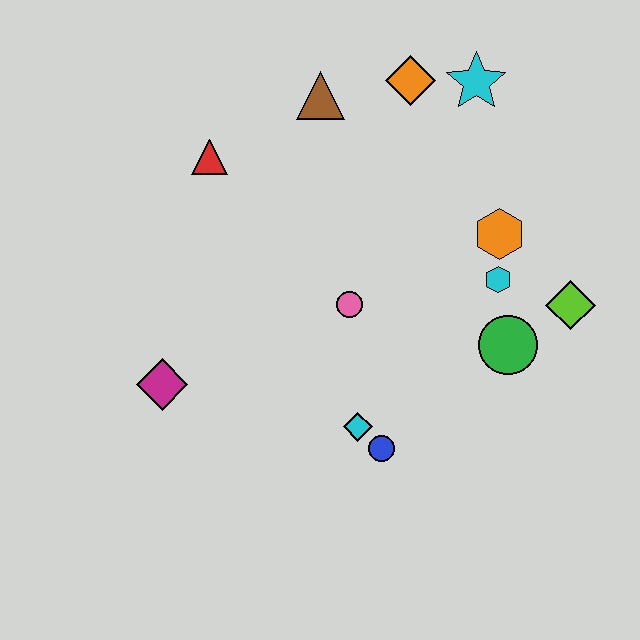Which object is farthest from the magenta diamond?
The cyan star is farthest from the magenta diamond.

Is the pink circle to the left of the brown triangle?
No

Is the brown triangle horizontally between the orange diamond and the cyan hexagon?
No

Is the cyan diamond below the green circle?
Yes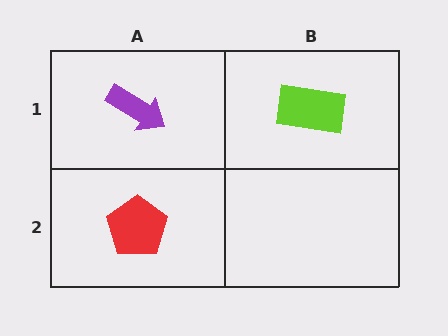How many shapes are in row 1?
2 shapes.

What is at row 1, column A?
A purple arrow.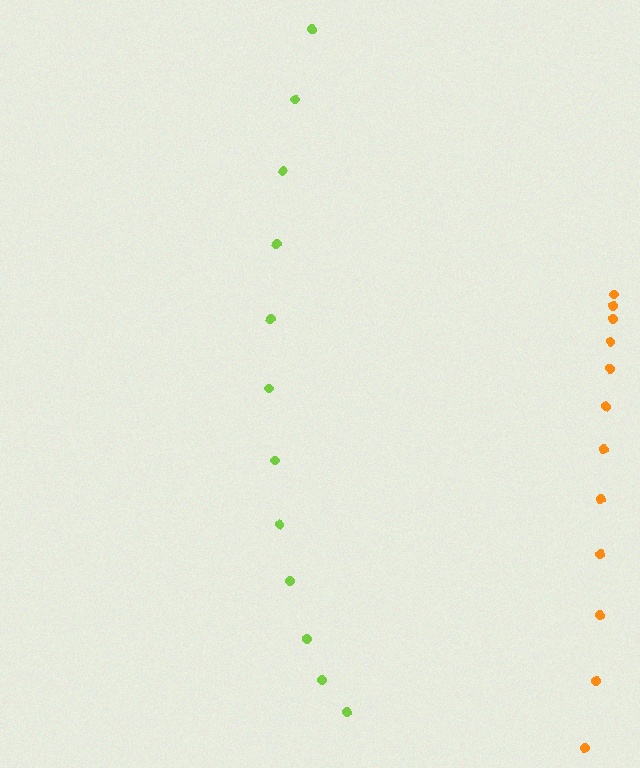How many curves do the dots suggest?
There are 2 distinct paths.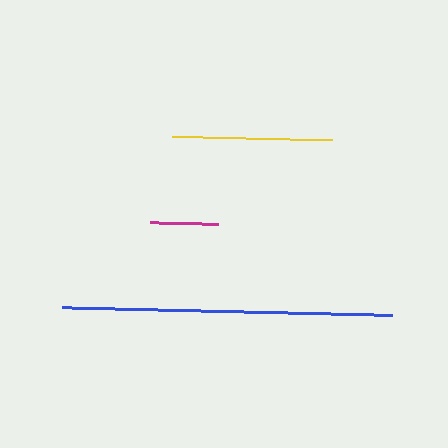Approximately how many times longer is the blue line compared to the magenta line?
The blue line is approximately 4.9 times the length of the magenta line.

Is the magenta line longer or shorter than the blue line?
The blue line is longer than the magenta line.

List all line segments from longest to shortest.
From longest to shortest: blue, yellow, magenta.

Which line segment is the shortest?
The magenta line is the shortest at approximately 68 pixels.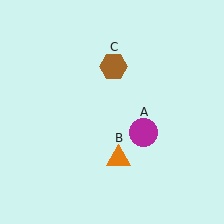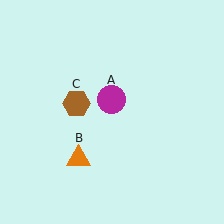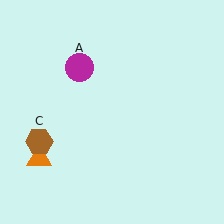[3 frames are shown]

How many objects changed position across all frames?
3 objects changed position: magenta circle (object A), orange triangle (object B), brown hexagon (object C).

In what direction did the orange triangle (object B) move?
The orange triangle (object B) moved left.